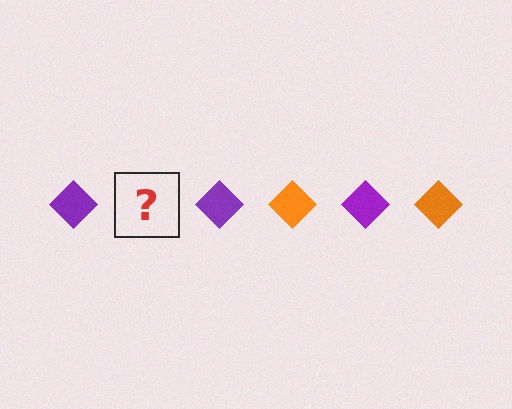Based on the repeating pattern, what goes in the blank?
The blank should be an orange diamond.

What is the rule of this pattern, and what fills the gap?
The rule is that the pattern cycles through purple, orange diamonds. The gap should be filled with an orange diamond.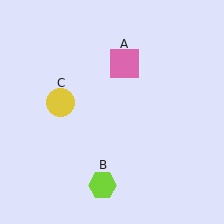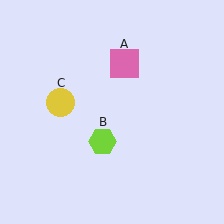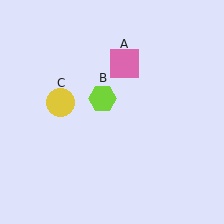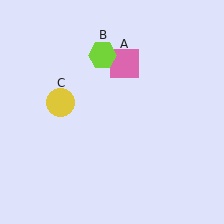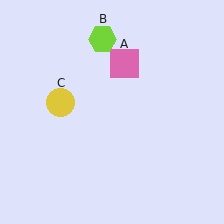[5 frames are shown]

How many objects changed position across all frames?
1 object changed position: lime hexagon (object B).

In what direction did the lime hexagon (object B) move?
The lime hexagon (object B) moved up.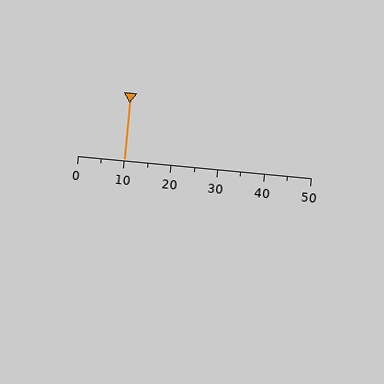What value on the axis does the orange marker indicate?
The marker indicates approximately 10.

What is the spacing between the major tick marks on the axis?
The major ticks are spaced 10 apart.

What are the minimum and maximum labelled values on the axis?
The axis runs from 0 to 50.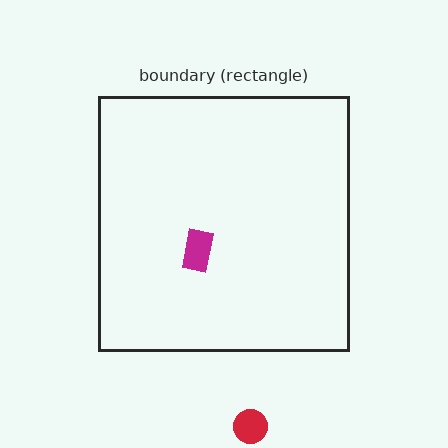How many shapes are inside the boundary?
1 inside, 1 outside.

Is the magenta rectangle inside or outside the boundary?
Inside.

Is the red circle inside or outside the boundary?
Outside.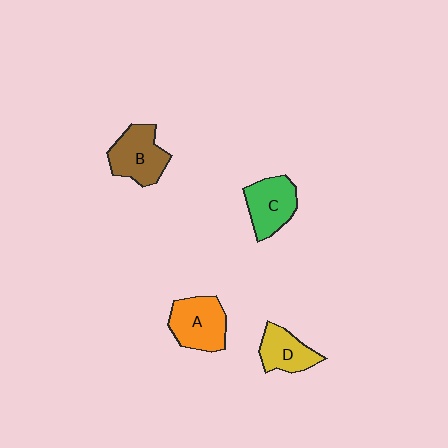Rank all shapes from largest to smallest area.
From largest to smallest: A (orange), B (brown), C (green), D (yellow).